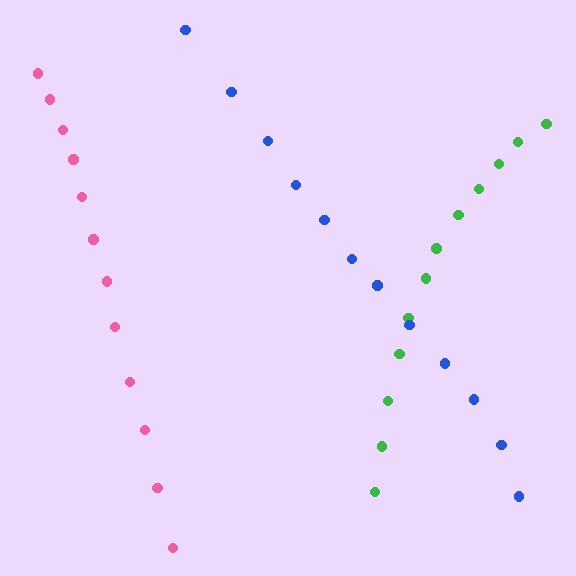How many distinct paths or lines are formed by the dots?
There are 3 distinct paths.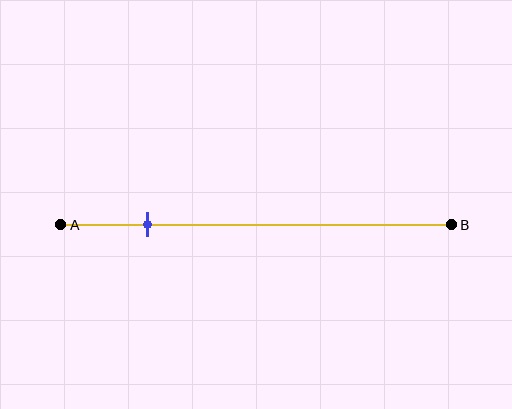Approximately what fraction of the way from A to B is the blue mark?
The blue mark is approximately 20% of the way from A to B.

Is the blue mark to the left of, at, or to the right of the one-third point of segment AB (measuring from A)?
The blue mark is to the left of the one-third point of segment AB.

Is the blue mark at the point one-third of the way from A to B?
No, the mark is at about 20% from A, not at the 33% one-third point.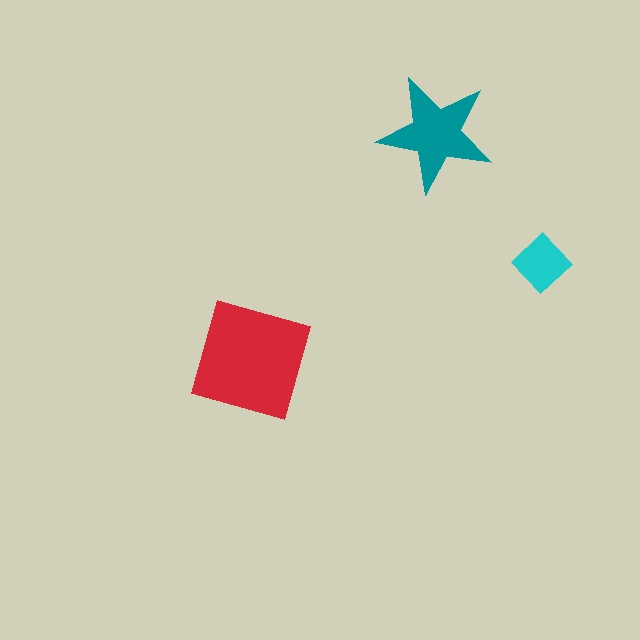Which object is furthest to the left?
The red square is leftmost.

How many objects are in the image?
There are 3 objects in the image.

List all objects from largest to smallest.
The red square, the teal star, the cyan diamond.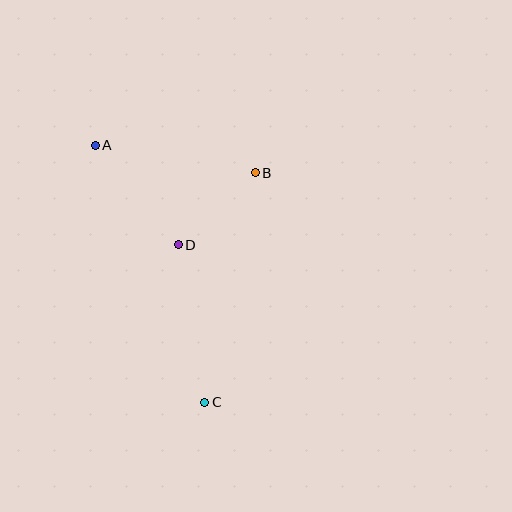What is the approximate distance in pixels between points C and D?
The distance between C and D is approximately 160 pixels.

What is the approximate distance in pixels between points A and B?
The distance between A and B is approximately 163 pixels.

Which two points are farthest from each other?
Points A and C are farthest from each other.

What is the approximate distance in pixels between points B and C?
The distance between B and C is approximately 235 pixels.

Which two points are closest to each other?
Points B and D are closest to each other.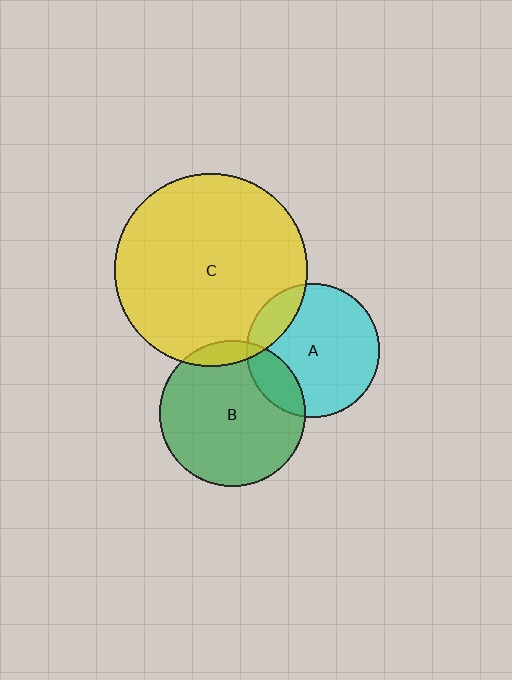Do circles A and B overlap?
Yes.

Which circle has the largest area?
Circle C (yellow).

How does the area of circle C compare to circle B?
Approximately 1.7 times.